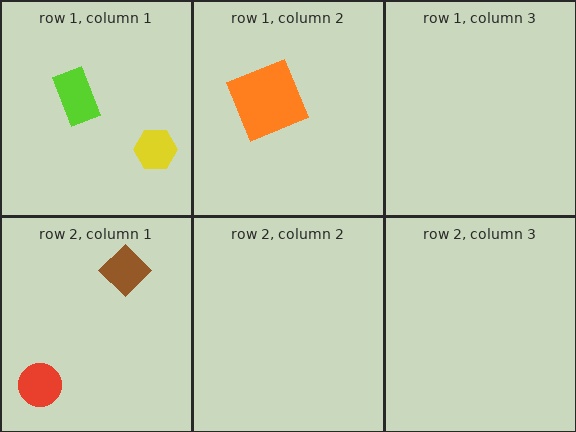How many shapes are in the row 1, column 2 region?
1.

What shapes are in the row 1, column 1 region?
The lime rectangle, the yellow hexagon.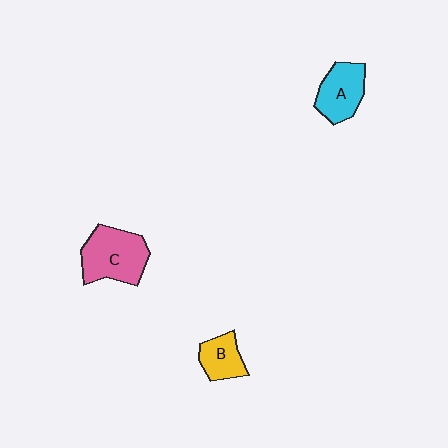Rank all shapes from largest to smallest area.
From largest to smallest: C (pink), A (cyan), B (yellow).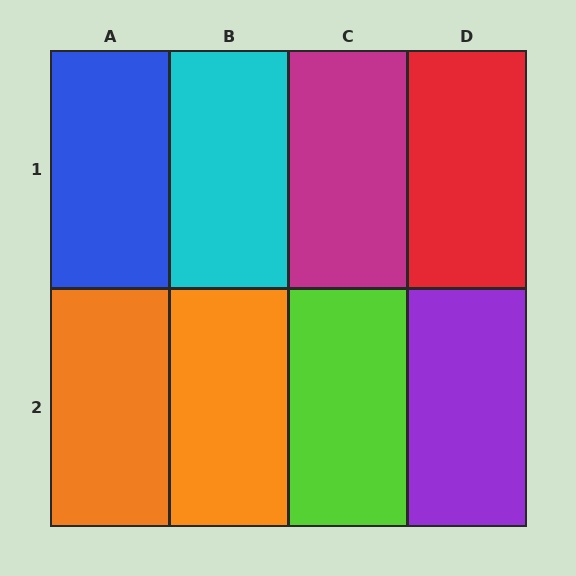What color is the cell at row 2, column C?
Lime.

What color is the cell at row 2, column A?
Orange.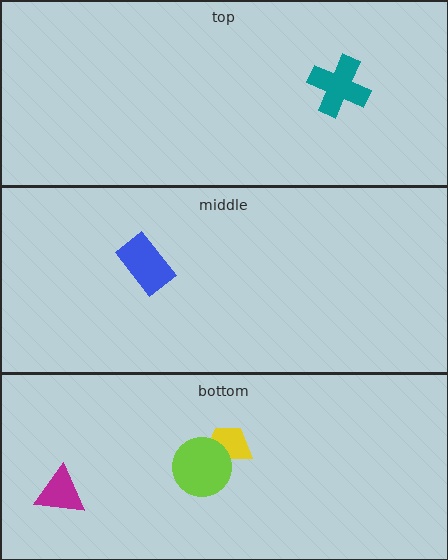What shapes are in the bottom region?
The yellow trapezoid, the magenta triangle, the lime circle.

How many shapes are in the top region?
1.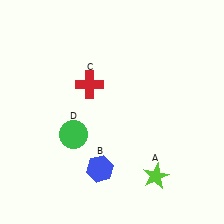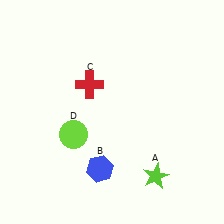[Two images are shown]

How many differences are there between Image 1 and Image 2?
There is 1 difference between the two images.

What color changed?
The circle (D) changed from green in Image 1 to lime in Image 2.